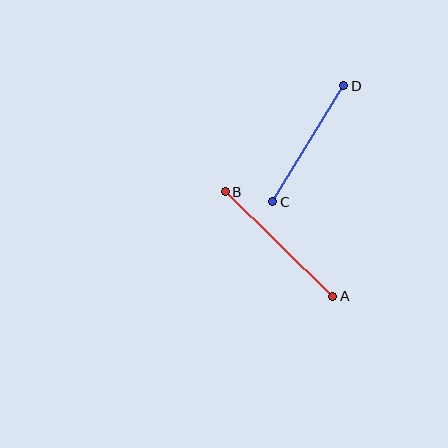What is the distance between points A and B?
The distance is approximately 150 pixels.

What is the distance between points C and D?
The distance is approximately 136 pixels.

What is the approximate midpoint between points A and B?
The midpoint is at approximately (279, 244) pixels.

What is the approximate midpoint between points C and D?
The midpoint is at approximately (308, 144) pixels.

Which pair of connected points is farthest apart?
Points A and B are farthest apart.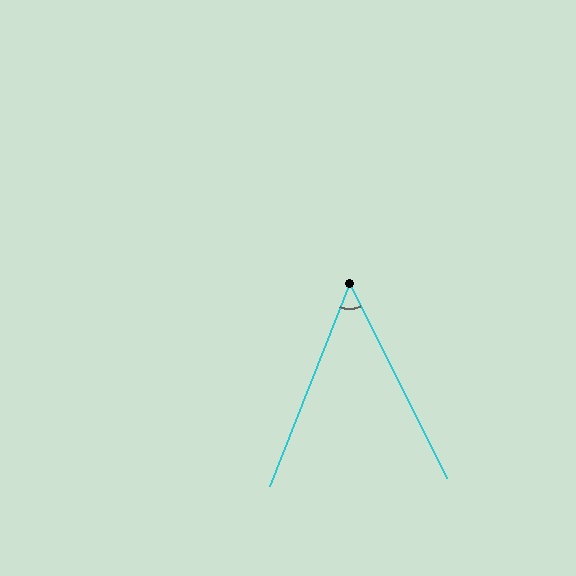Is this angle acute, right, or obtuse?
It is acute.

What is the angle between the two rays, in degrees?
Approximately 48 degrees.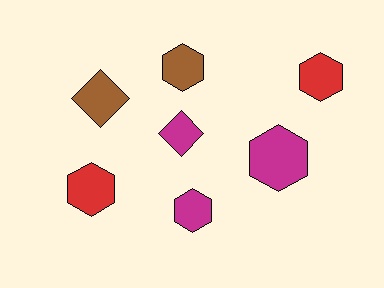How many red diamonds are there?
There are no red diamonds.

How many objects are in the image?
There are 7 objects.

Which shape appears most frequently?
Hexagon, with 5 objects.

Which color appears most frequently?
Magenta, with 3 objects.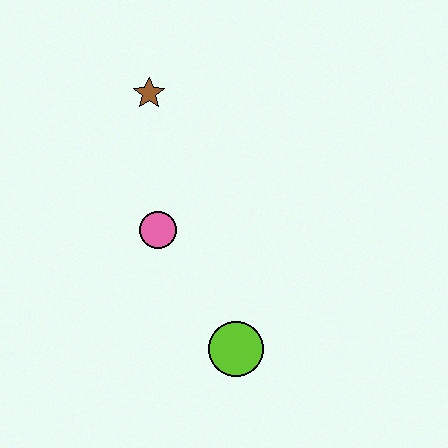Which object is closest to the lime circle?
The pink circle is closest to the lime circle.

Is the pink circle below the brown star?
Yes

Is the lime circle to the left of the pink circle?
No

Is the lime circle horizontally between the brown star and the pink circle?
No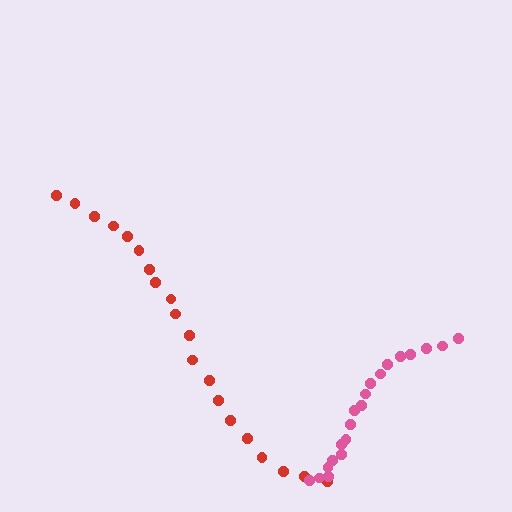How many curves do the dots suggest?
There are 2 distinct paths.